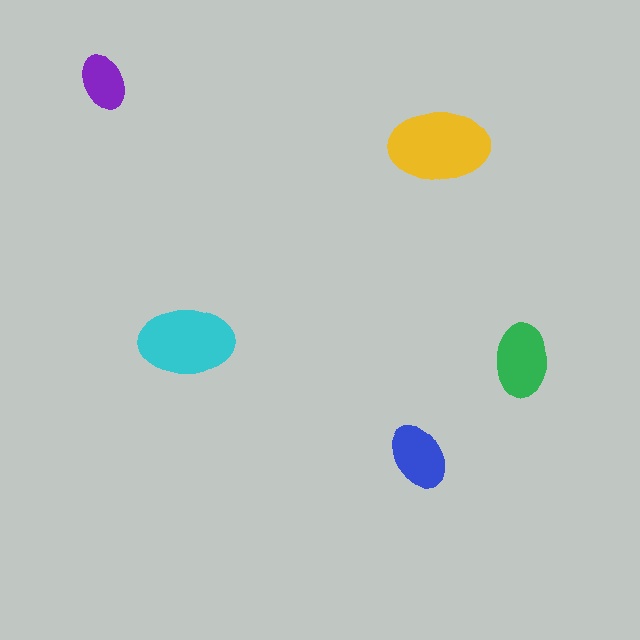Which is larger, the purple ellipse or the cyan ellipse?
The cyan one.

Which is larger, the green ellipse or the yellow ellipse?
The yellow one.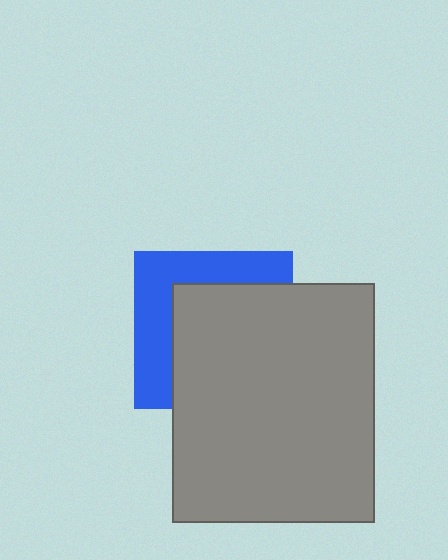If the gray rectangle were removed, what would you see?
You would see the complete blue square.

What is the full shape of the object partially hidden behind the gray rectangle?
The partially hidden object is a blue square.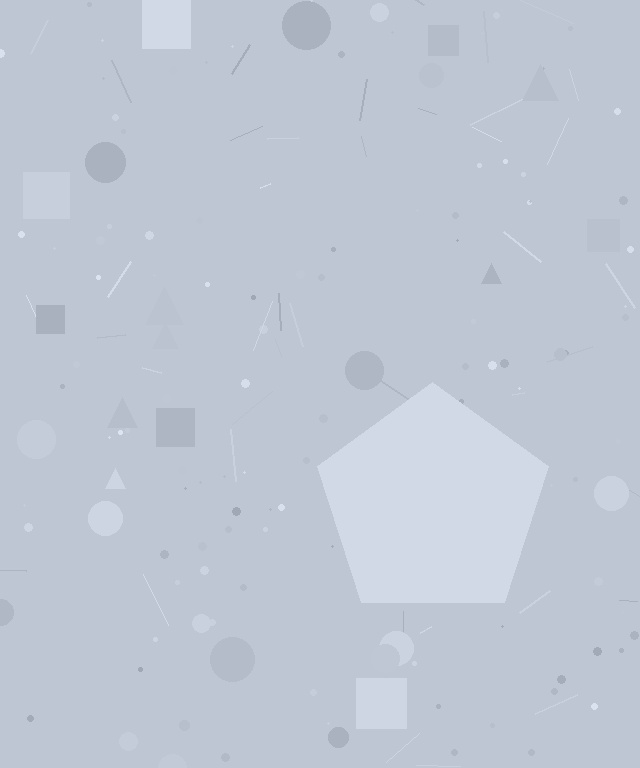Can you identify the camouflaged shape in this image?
The camouflaged shape is a pentagon.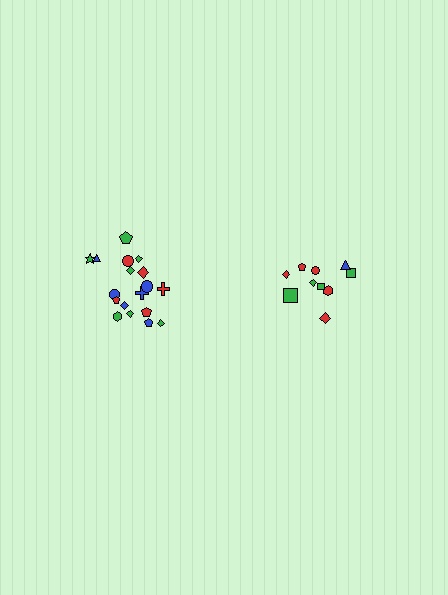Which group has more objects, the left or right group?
The left group.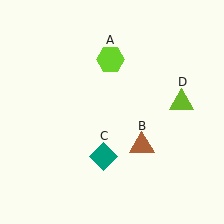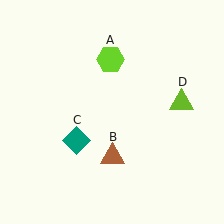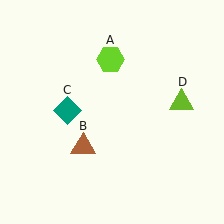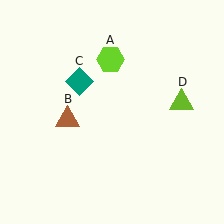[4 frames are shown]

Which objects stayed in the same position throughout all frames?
Lime hexagon (object A) and lime triangle (object D) remained stationary.